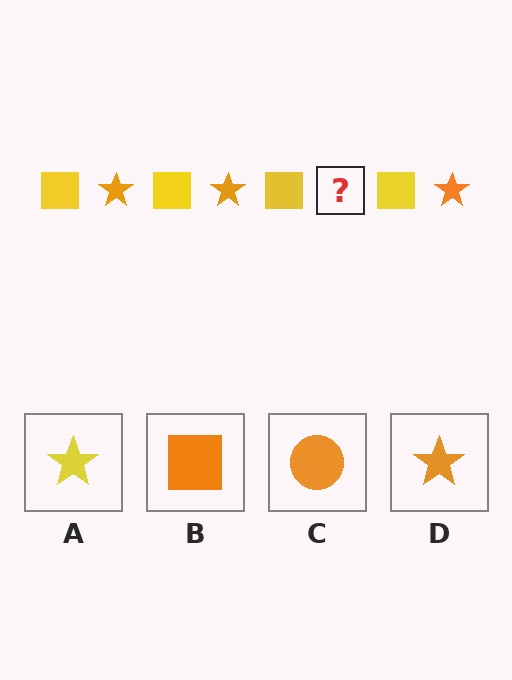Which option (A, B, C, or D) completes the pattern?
D.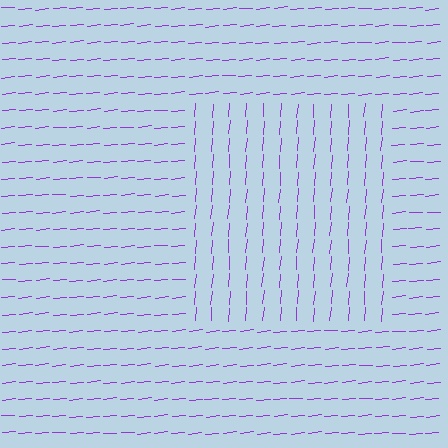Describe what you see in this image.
The image is filled with small purple line segments. A rectangle region in the image has lines oriented differently from the surrounding lines, creating a visible texture boundary.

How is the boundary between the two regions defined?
The boundary is defined purely by a change in line orientation (approximately 79 degrees difference). All lines are the same color and thickness.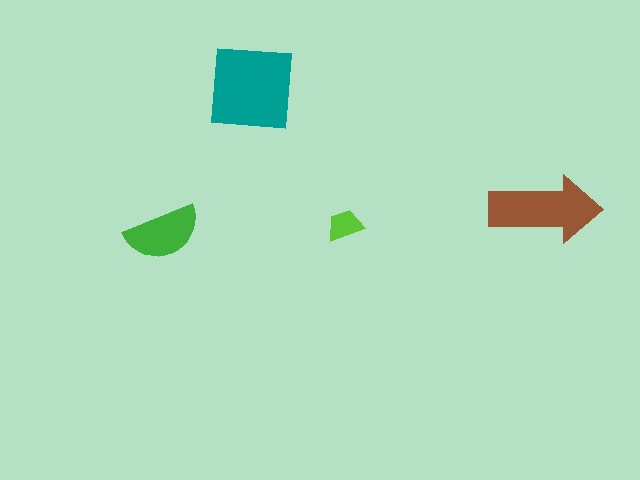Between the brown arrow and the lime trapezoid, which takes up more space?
The brown arrow.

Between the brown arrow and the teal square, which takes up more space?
The teal square.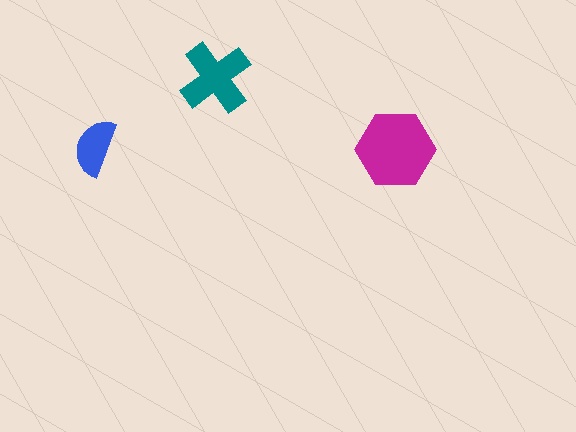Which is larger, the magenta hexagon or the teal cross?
The magenta hexagon.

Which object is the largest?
The magenta hexagon.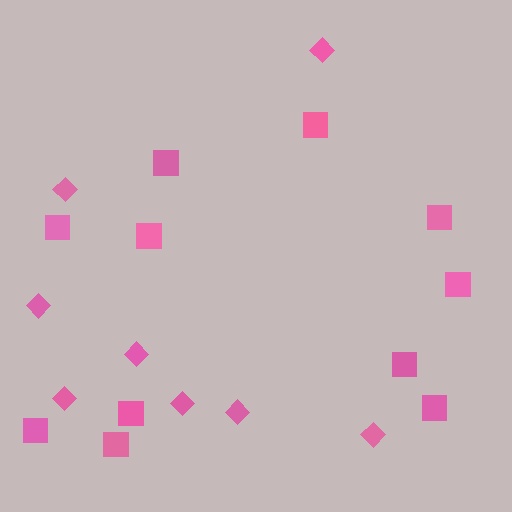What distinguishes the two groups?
There are 2 groups: one group of diamonds (8) and one group of squares (11).